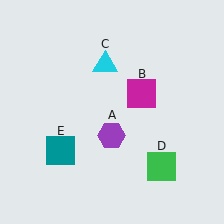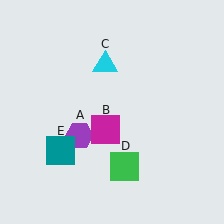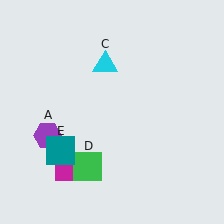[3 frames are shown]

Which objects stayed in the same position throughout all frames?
Cyan triangle (object C) and teal square (object E) remained stationary.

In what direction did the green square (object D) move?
The green square (object D) moved left.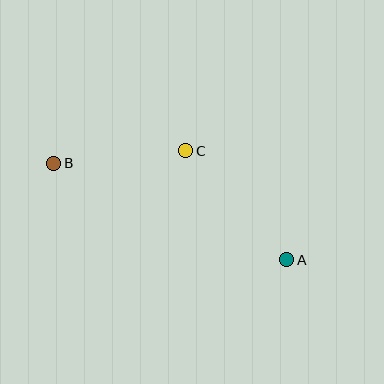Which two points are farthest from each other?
Points A and B are farthest from each other.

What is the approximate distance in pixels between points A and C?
The distance between A and C is approximately 149 pixels.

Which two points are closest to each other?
Points B and C are closest to each other.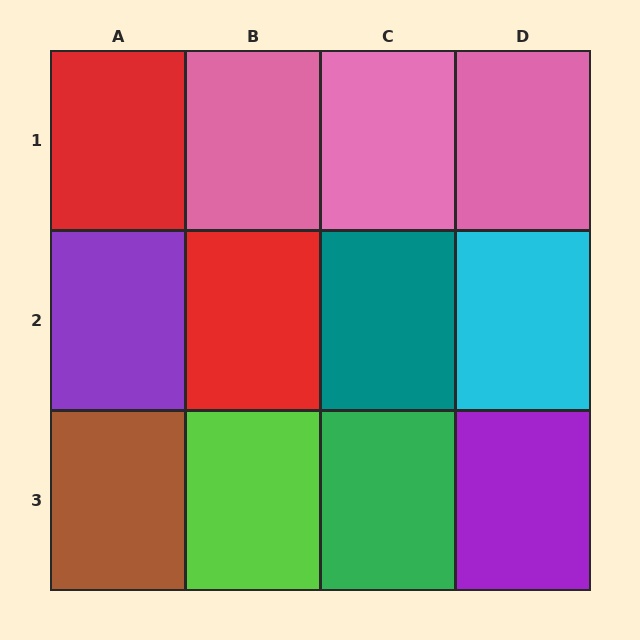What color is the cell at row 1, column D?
Pink.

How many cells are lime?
1 cell is lime.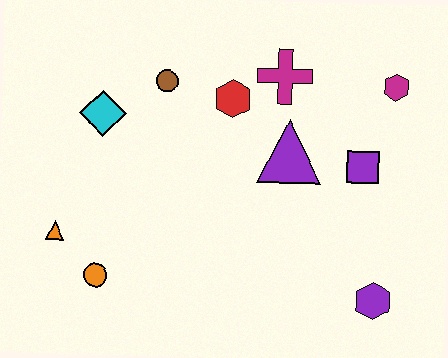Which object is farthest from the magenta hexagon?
The orange triangle is farthest from the magenta hexagon.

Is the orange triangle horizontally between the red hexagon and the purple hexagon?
No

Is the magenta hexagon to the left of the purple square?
No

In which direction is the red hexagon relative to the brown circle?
The red hexagon is to the right of the brown circle.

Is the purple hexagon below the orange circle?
Yes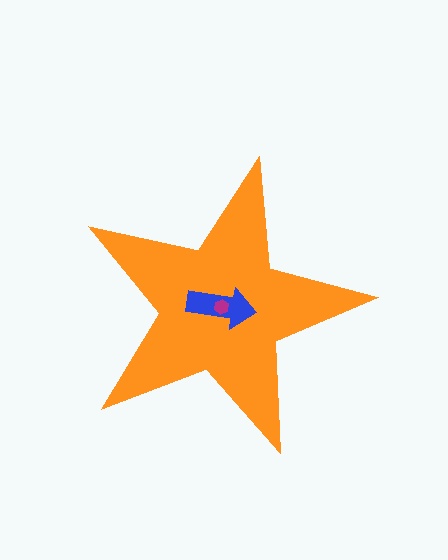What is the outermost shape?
The orange star.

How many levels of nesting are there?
3.